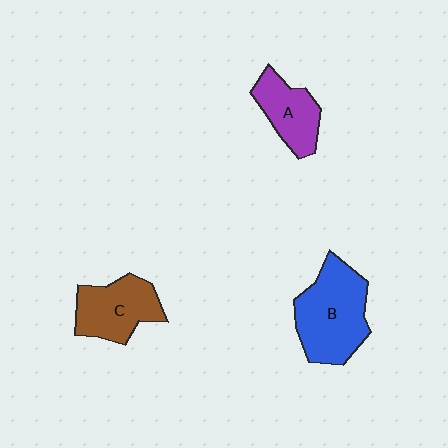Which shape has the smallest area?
Shape A (purple).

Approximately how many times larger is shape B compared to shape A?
Approximately 1.7 times.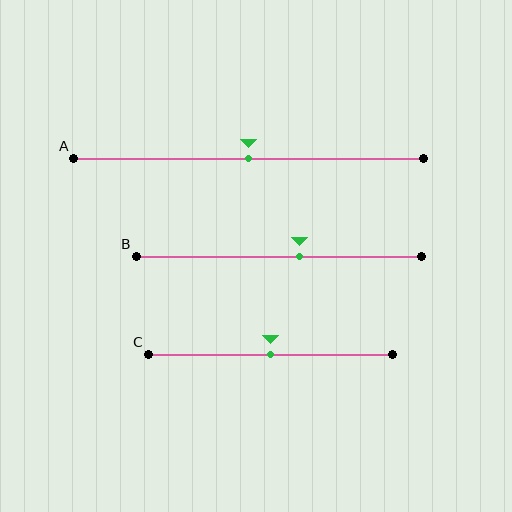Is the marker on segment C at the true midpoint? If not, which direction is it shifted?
Yes, the marker on segment C is at the true midpoint.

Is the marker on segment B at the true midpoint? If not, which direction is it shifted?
No, the marker on segment B is shifted to the right by about 7% of the segment length.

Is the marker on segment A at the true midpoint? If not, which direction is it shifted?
Yes, the marker on segment A is at the true midpoint.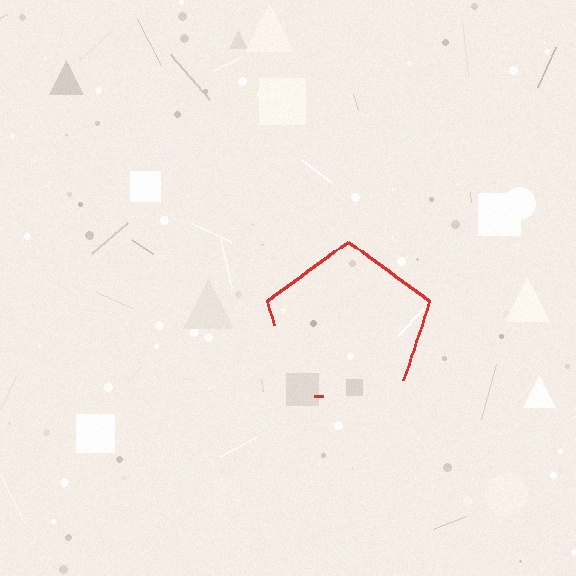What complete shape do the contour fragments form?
The contour fragments form a pentagon.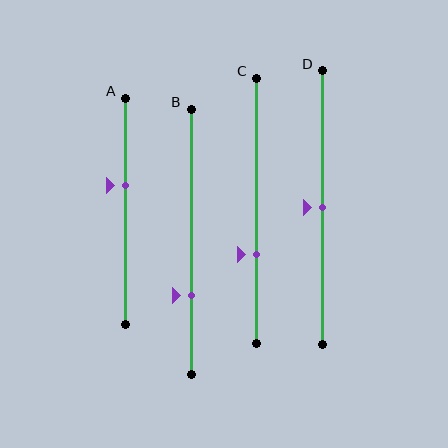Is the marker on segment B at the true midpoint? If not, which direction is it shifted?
No, the marker on segment B is shifted downward by about 20% of the segment length.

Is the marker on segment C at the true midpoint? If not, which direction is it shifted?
No, the marker on segment C is shifted downward by about 17% of the segment length.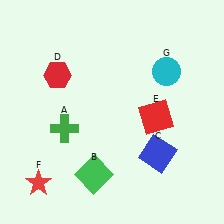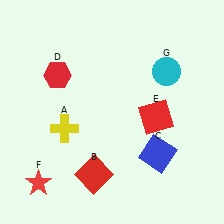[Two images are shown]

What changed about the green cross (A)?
In Image 1, A is green. In Image 2, it changed to yellow.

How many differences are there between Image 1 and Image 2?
There are 2 differences between the two images.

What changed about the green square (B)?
In Image 1, B is green. In Image 2, it changed to red.